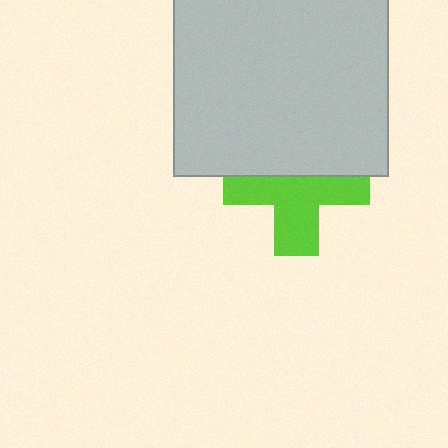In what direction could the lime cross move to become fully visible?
The lime cross could move down. That would shift it out from behind the light gray square entirely.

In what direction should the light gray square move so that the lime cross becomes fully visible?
The light gray square should move up. That is the shortest direction to clear the overlap and leave the lime cross fully visible.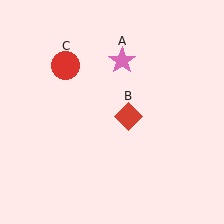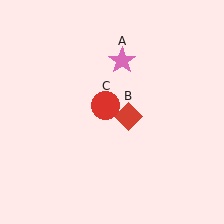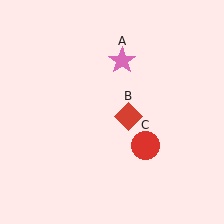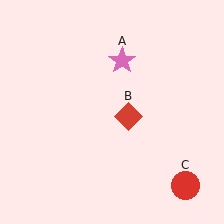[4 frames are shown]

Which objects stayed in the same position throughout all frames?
Pink star (object A) and red diamond (object B) remained stationary.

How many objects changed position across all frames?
1 object changed position: red circle (object C).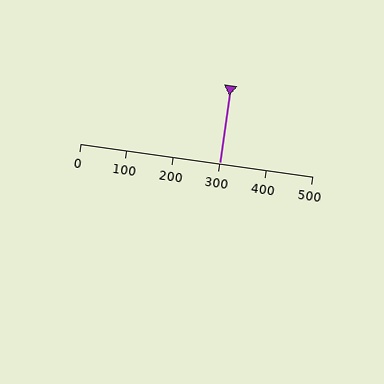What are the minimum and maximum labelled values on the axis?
The axis runs from 0 to 500.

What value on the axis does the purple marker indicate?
The marker indicates approximately 300.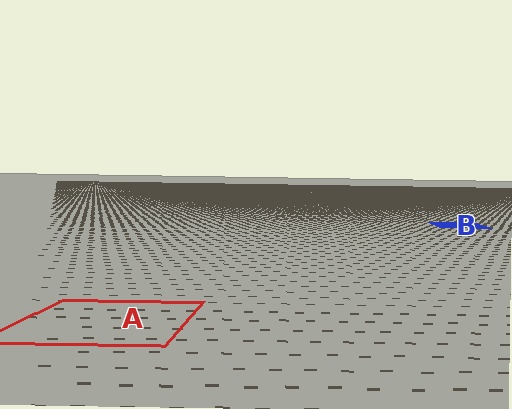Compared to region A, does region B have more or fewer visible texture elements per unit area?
Region B has more texture elements per unit area — they are packed more densely because it is farther away.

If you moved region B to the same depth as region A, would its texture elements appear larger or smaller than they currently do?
They would appear larger. At a closer depth, the same texture elements are projected at a bigger on-screen size.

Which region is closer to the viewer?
Region A is closer. The texture elements there are larger and more spread out.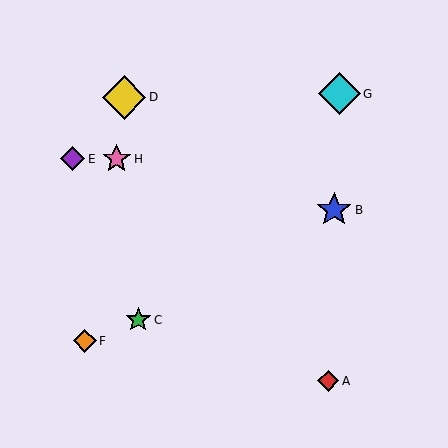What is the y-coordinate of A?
Object A is at y≈381.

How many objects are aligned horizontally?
2 objects (E, H) are aligned horizontally.